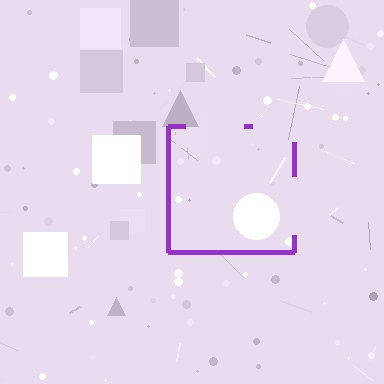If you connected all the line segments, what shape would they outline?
They would outline a square.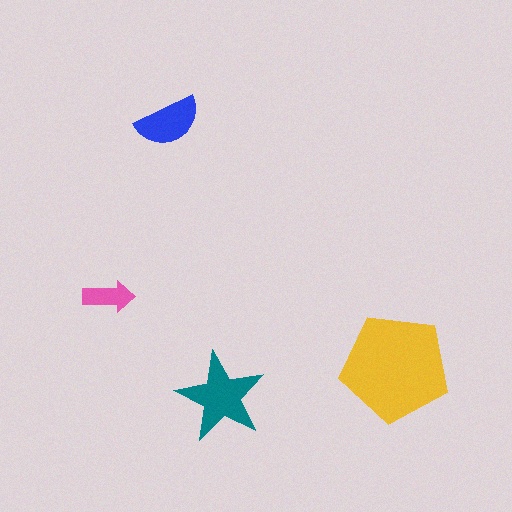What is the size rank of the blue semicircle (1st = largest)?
3rd.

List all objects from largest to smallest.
The yellow pentagon, the teal star, the blue semicircle, the pink arrow.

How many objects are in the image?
There are 4 objects in the image.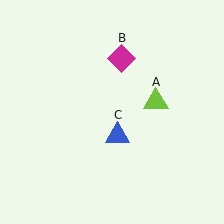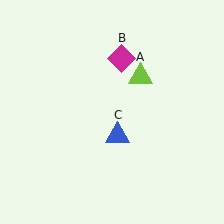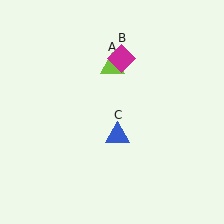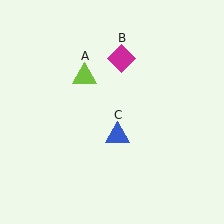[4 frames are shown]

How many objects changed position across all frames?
1 object changed position: lime triangle (object A).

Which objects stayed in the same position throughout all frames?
Magenta diamond (object B) and blue triangle (object C) remained stationary.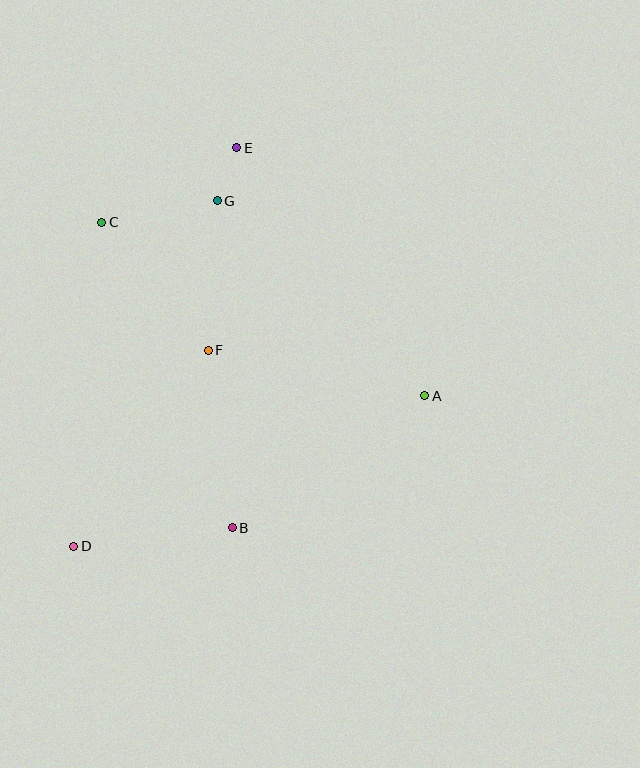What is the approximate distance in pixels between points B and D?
The distance between B and D is approximately 160 pixels.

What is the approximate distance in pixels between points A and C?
The distance between A and C is approximately 366 pixels.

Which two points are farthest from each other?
Points D and E are farthest from each other.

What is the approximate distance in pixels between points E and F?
The distance between E and F is approximately 205 pixels.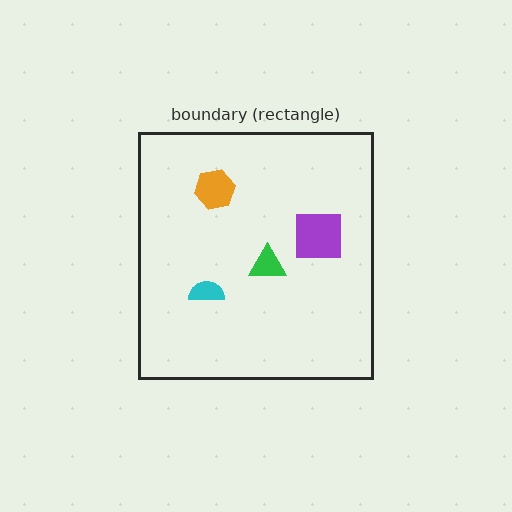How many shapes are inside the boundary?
4 inside, 0 outside.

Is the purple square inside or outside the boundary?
Inside.